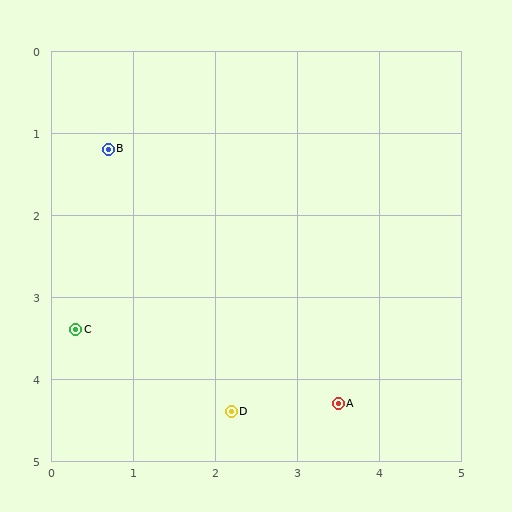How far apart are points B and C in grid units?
Points B and C are about 2.2 grid units apart.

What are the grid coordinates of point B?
Point B is at approximately (0.7, 1.2).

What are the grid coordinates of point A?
Point A is at approximately (3.5, 4.3).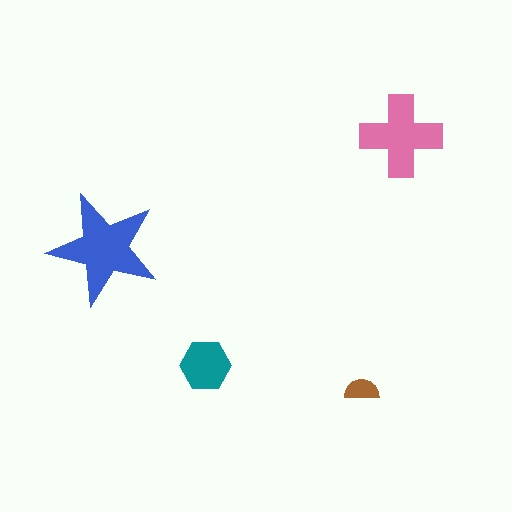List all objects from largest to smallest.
The blue star, the pink cross, the teal hexagon, the brown semicircle.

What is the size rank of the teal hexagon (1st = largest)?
3rd.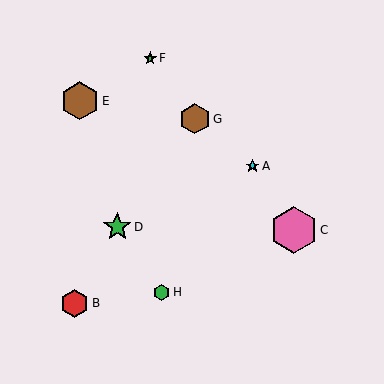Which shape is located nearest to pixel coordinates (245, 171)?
The cyan star (labeled A) at (252, 166) is nearest to that location.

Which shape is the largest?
The pink hexagon (labeled C) is the largest.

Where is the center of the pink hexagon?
The center of the pink hexagon is at (294, 230).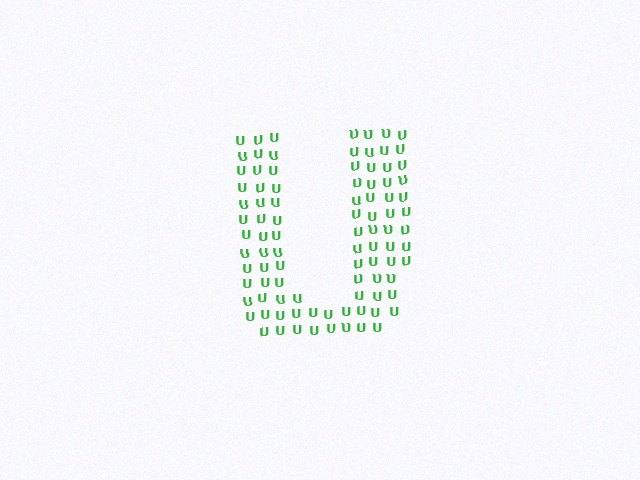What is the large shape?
The large shape is the letter U.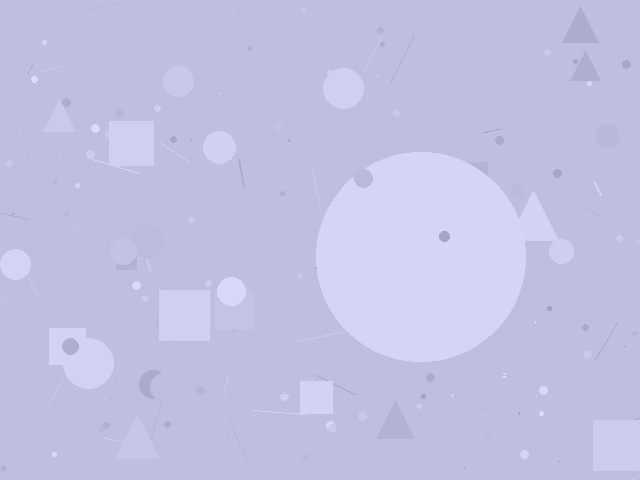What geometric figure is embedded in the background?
A circle is embedded in the background.